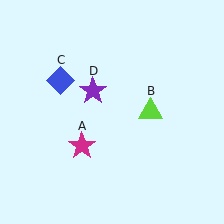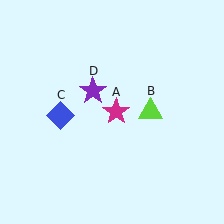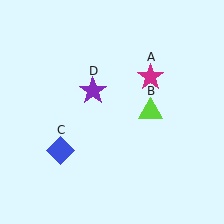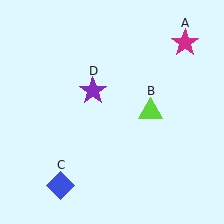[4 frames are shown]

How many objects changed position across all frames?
2 objects changed position: magenta star (object A), blue diamond (object C).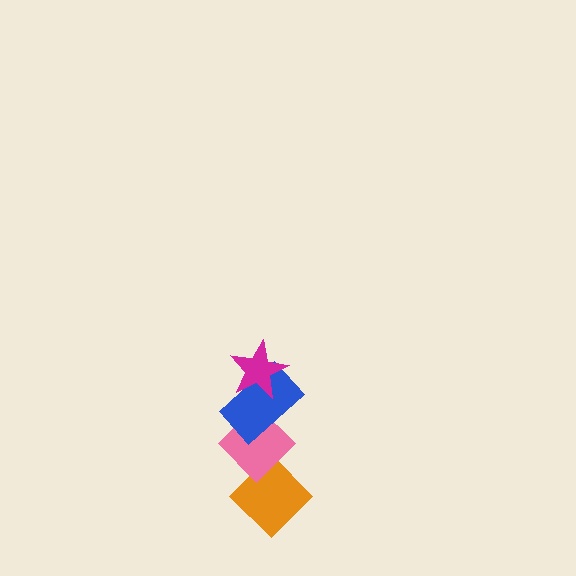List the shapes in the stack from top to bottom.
From top to bottom: the magenta star, the blue rectangle, the pink diamond, the orange diamond.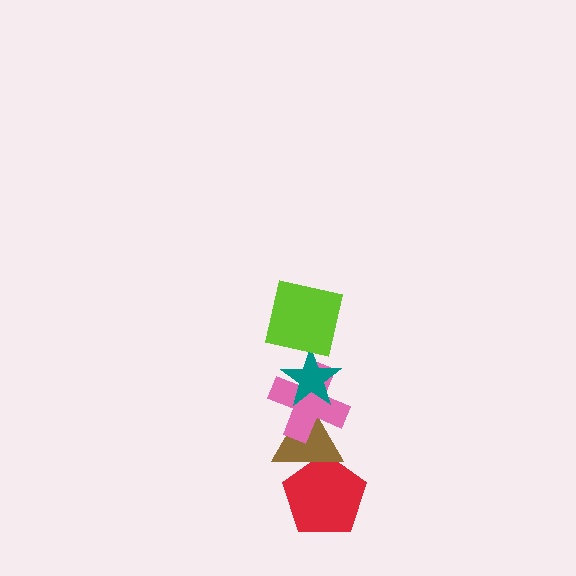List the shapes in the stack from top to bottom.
From top to bottom: the lime square, the teal star, the pink cross, the brown triangle, the red pentagon.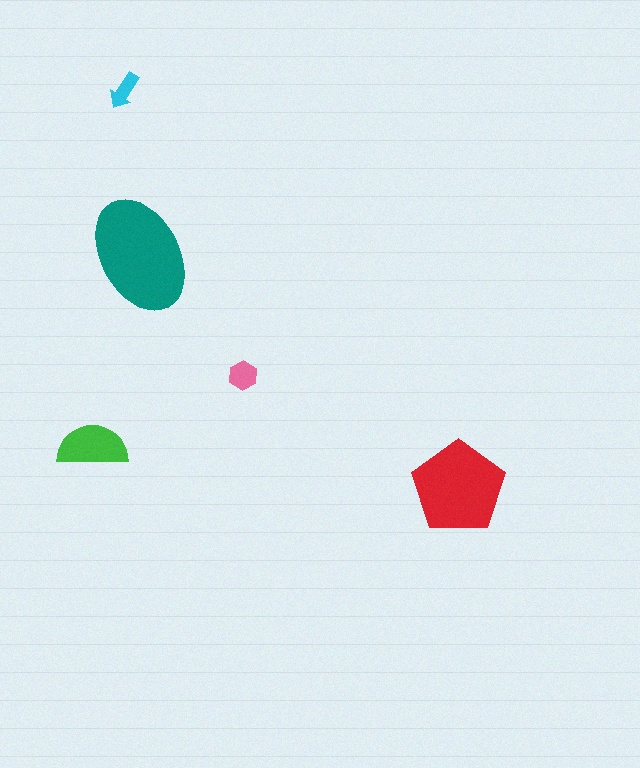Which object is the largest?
The teal ellipse.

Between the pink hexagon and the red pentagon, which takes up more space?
The red pentagon.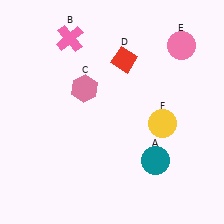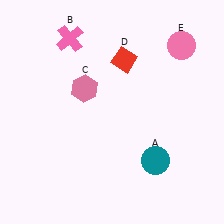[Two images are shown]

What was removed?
The yellow circle (F) was removed in Image 2.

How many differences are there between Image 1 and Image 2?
There is 1 difference between the two images.